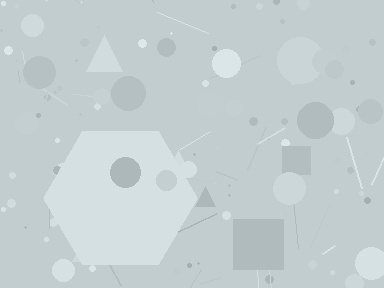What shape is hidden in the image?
A hexagon is hidden in the image.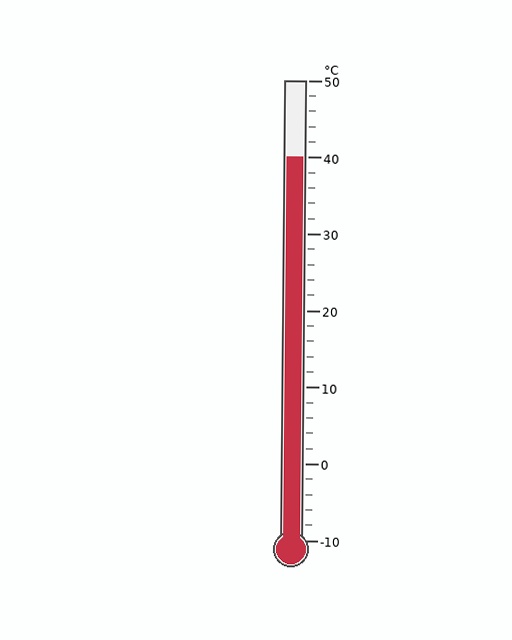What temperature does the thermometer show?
The thermometer shows approximately 40°C.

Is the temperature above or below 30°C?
The temperature is above 30°C.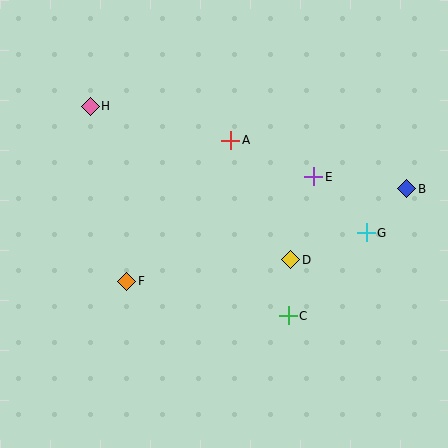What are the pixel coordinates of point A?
Point A is at (231, 140).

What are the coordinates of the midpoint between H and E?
The midpoint between H and E is at (202, 141).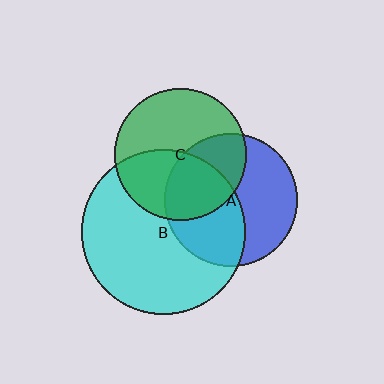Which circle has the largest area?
Circle B (cyan).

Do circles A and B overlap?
Yes.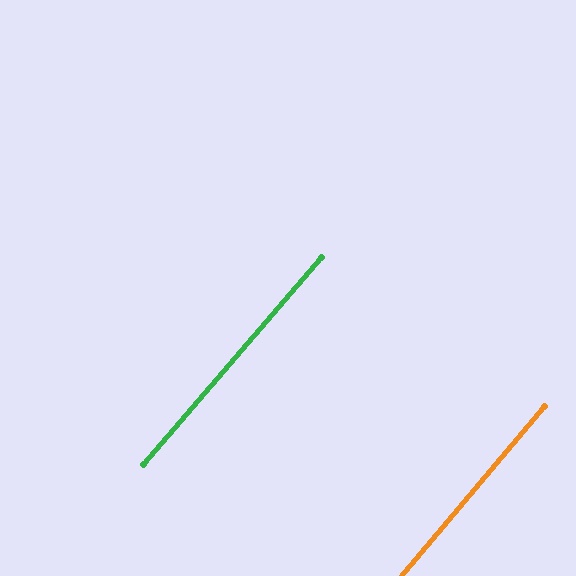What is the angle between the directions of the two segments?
Approximately 0 degrees.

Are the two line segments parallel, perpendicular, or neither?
Parallel — their directions differ by only 0.3°.